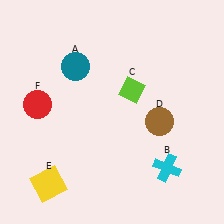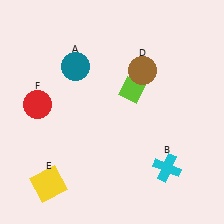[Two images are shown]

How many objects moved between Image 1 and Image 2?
1 object moved between the two images.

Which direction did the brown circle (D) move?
The brown circle (D) moved up.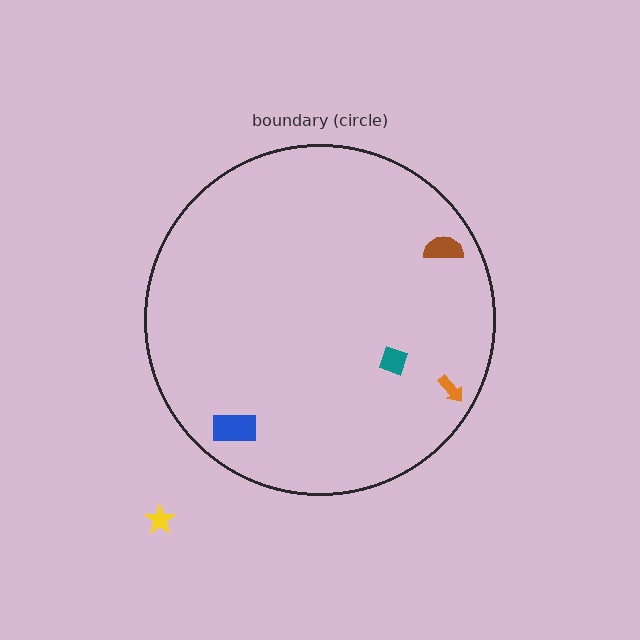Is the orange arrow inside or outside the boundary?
Inside.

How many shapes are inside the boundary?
4 inside, 1 outside.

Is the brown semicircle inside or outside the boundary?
Inside.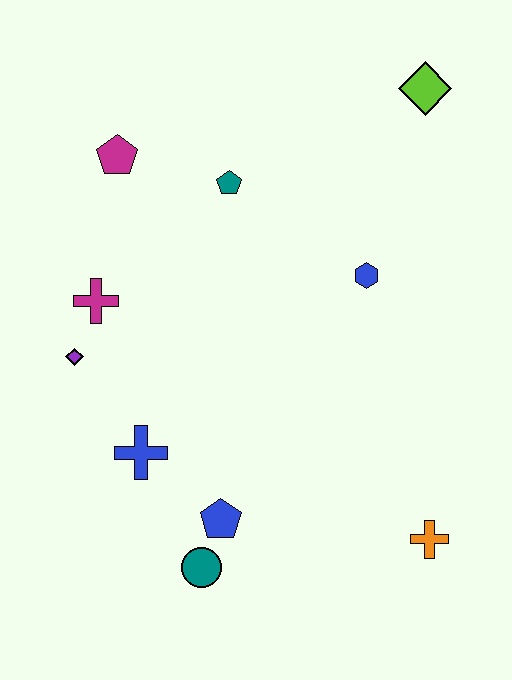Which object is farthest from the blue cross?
The lime diamond is farthest from the blue cross.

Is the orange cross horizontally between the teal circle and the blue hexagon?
No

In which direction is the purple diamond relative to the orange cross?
The purple diamond is to the left of the orange cross.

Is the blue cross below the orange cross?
No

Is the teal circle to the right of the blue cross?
Yes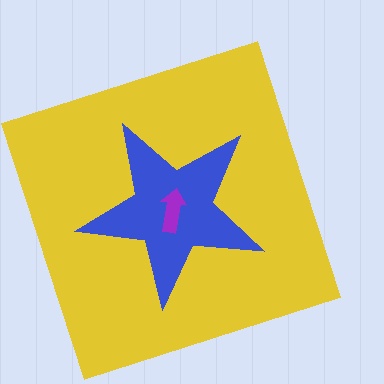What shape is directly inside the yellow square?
The blue star.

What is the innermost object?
The purple arrow.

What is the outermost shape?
The yellow square.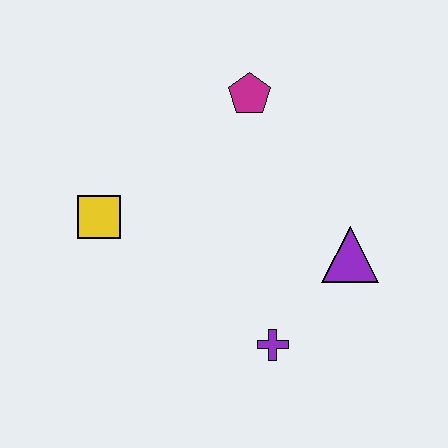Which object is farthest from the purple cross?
The magenta pentagon is farthest from the purple cross.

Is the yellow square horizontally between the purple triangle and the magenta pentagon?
No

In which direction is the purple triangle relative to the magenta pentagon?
The purple triangle is below the magenta pentagon.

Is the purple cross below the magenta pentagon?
Yes